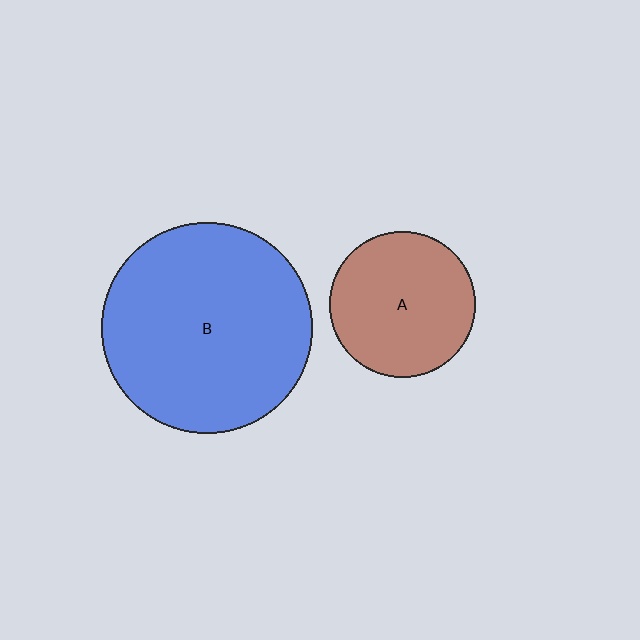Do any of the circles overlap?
No, none of the circles overlap.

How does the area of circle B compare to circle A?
Approximately 2.1 times.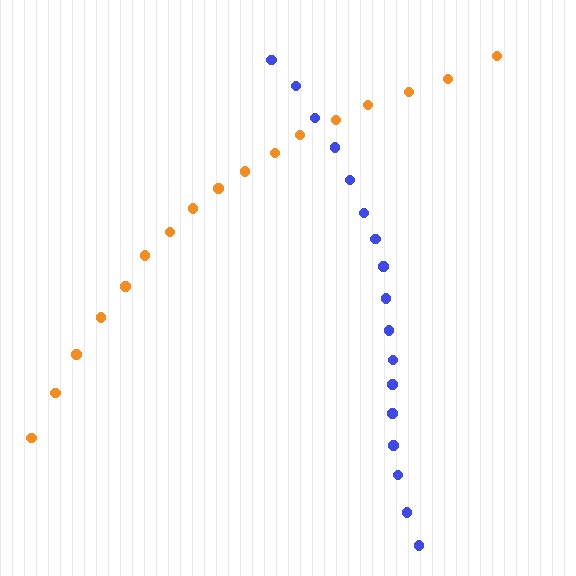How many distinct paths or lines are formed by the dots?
There are 2 distinct paths.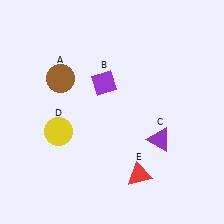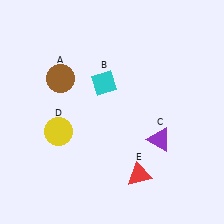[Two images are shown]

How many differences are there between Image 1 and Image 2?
There is 1 difference between the two images.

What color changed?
The diamond (B) changed from purple in Image 1 to cyan in Image 2.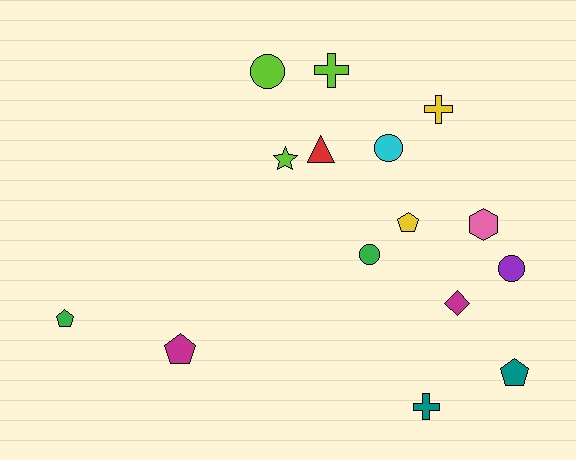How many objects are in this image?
There are 15 objects.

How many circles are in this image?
There are 4 circles.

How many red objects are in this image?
There is 1 red object.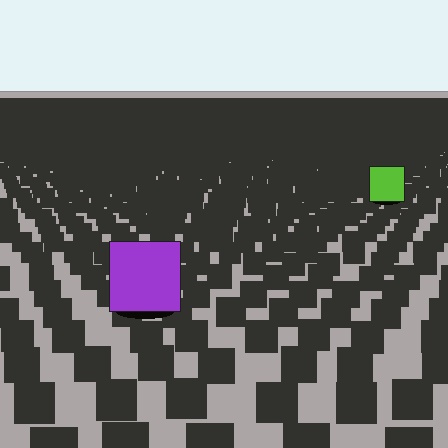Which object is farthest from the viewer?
The lime square is farthest from the viewer. It appears smaller and the ground texture around it is denser.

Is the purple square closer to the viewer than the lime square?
Yes. The purple square is closer — you can tell from the texture gradient: the ground texture is coarser near it.